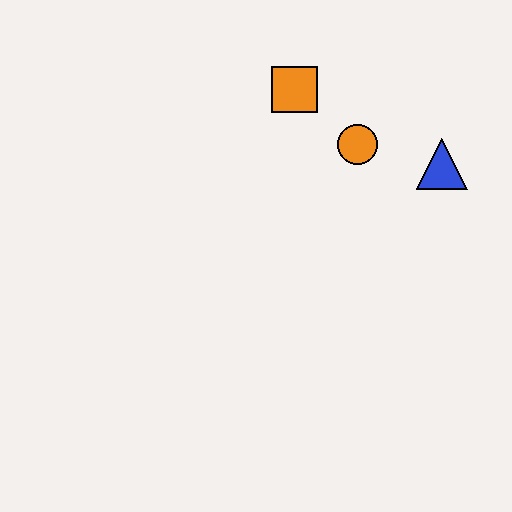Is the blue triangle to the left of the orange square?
No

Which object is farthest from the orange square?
The blue triangle is farthest from the orange square.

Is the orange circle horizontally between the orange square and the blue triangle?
Yes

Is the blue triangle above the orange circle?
No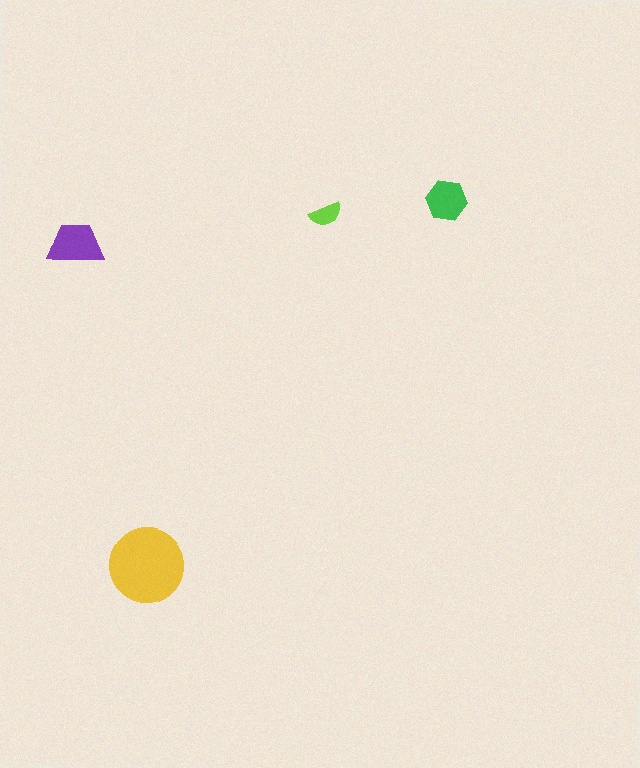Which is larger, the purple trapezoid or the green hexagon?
The purple trapezoid.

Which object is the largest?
The yellow circle.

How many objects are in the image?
There are 4 objects in the image.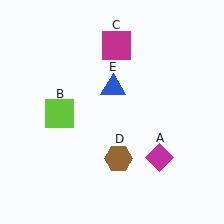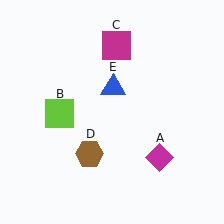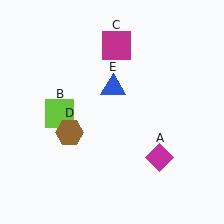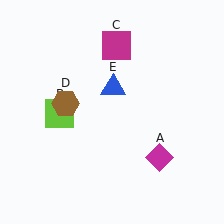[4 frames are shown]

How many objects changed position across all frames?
1 object changed position: brown hexagon (object D).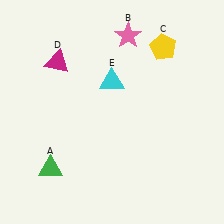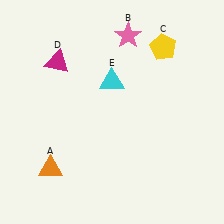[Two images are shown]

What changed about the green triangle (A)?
In Image 1, A is green. In Image 2, it changed to orange.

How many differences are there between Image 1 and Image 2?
There is 1 difference between the two images.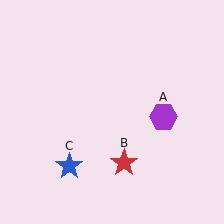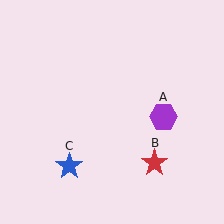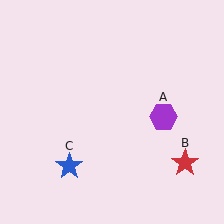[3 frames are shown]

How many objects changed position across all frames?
1 object changed position: red star (object B).